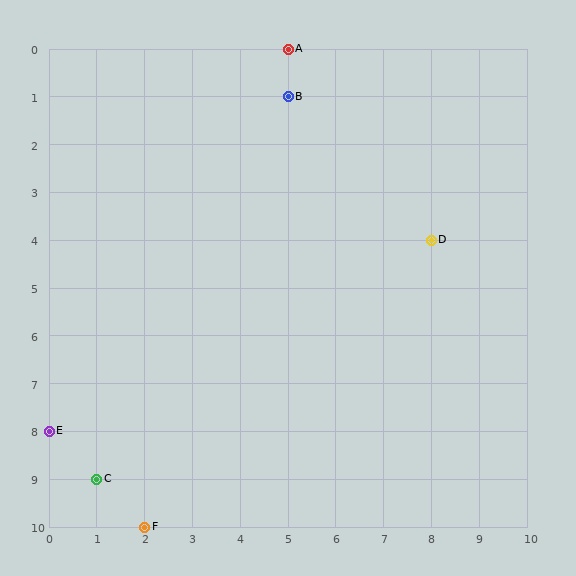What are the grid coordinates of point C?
Point C is at grid coordinates (1, 9).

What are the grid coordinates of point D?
Point D is at grid coordinates (8, 4).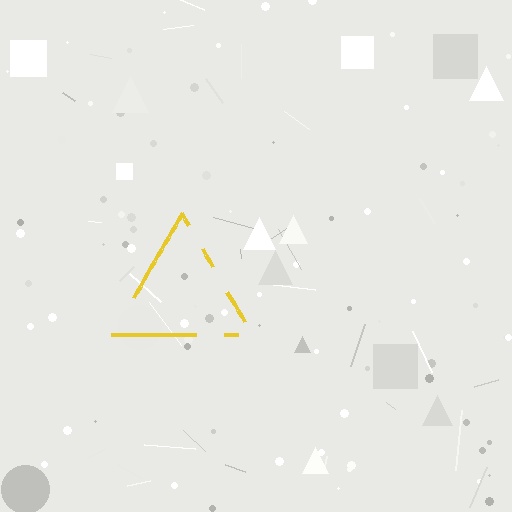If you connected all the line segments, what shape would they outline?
They would outline a triangle.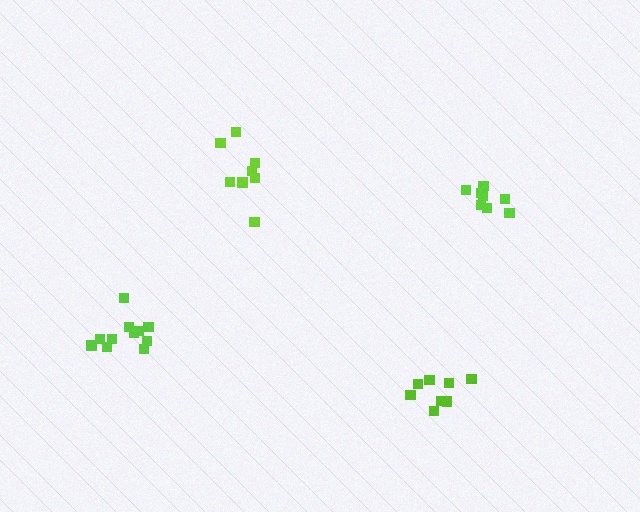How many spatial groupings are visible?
There are 4 spatial groupings.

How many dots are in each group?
Group 1: 11 dots, Group 2: 8 dots, Group 3: 8 dots, Group 4: 8 dots (35 total).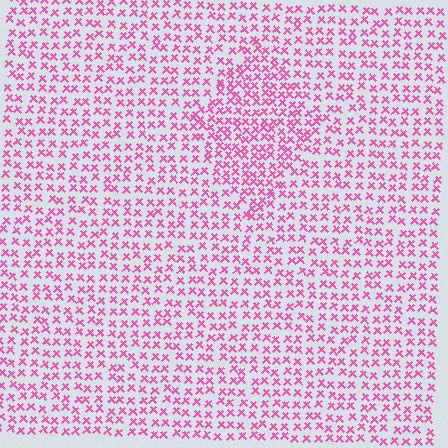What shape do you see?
I see a diamond.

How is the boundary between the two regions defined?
The boundary is defined by a change in element density (approximately 1.6x ratio). All elements are the same color, size, and shape.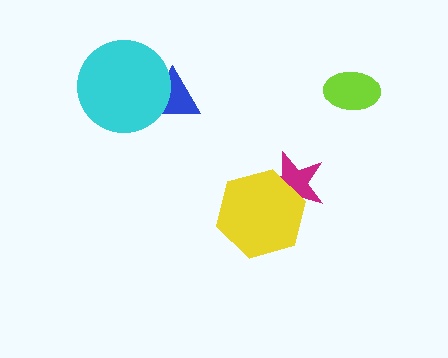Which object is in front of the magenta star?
The yellow hexagon is in front of the magenta star.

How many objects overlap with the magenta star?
1 object overlaps with the magenta star.